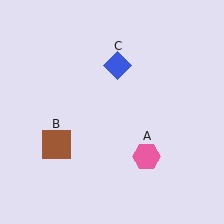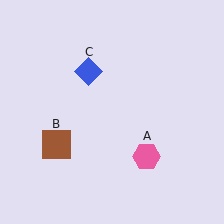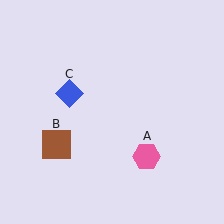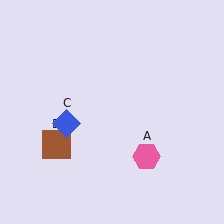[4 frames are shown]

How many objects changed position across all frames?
1 object changed position: blue diamond (object C).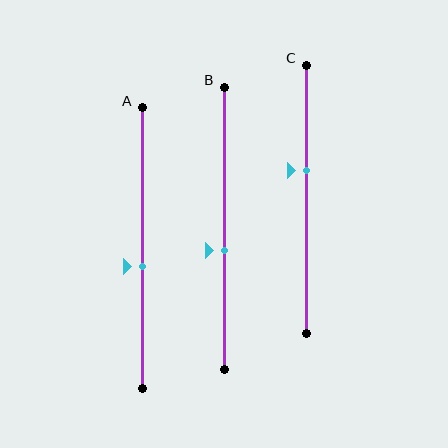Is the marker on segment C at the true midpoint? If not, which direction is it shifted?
No, the marker on segment C is shifted upward by about 11% of the segment length.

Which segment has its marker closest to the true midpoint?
Segment A has its marker closest to the true midpoint.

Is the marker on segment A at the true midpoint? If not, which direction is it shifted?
No, the marker on segment A is shifted downward by about 7% of the segment length.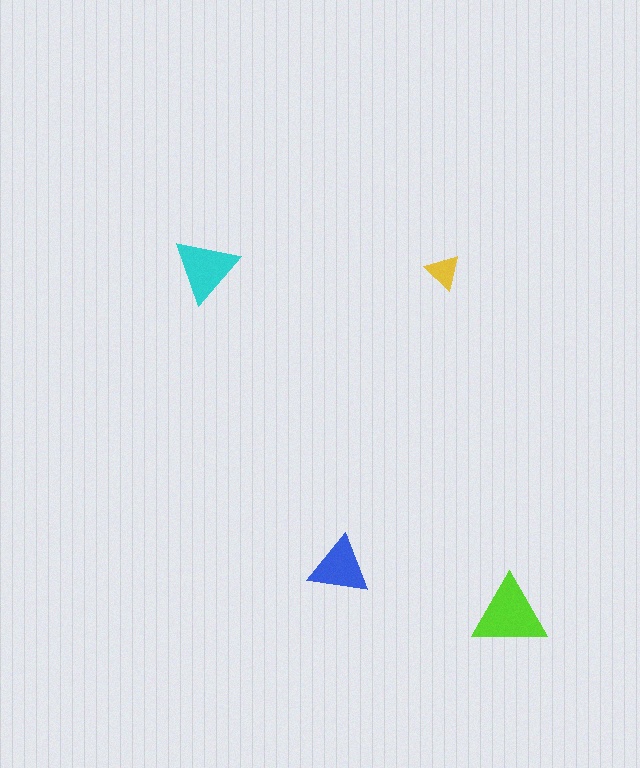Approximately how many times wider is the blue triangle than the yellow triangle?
About 2 times wider.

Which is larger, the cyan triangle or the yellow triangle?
The cyan one.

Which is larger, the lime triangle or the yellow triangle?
The lime one.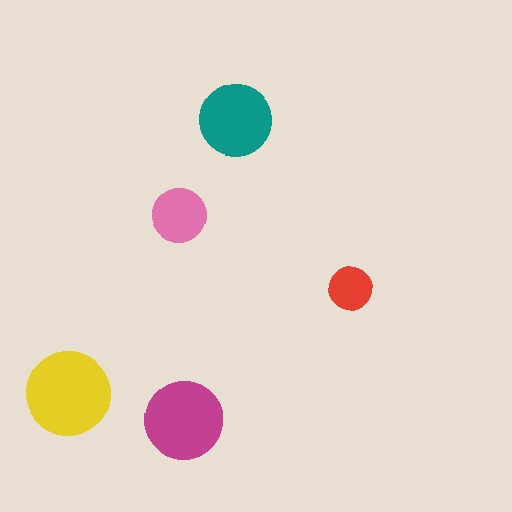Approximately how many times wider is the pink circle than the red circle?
About 1.5 times wider.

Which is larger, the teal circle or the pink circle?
The teal one.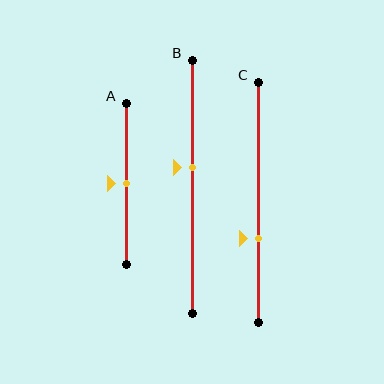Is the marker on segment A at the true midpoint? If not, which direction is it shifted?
Yes, the marker on segment A is at the true midpoint.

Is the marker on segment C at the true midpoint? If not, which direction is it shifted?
No, the marker on segment C is shifted downward by about 15% of the segment length.